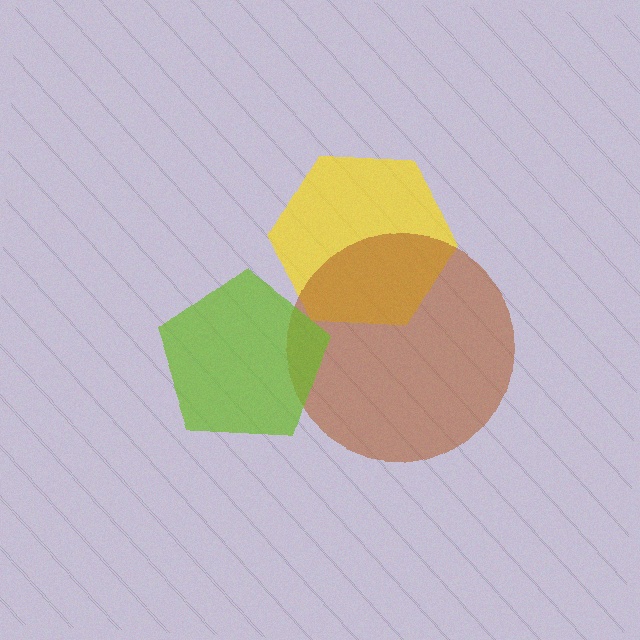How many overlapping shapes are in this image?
There are 3 overlapping shapes in the image.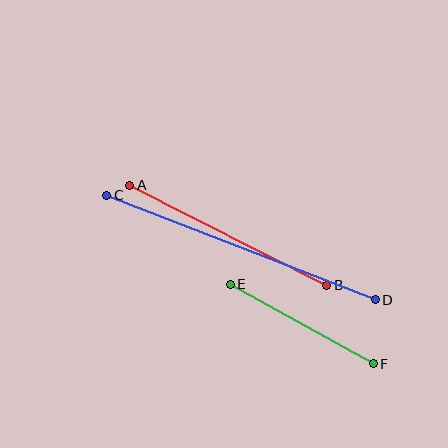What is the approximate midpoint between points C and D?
The midpoint is at approximately (241, 248) pixels.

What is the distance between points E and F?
The distance is approximately 164 pixels.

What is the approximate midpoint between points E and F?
The midpoint is at approximately (302, 324) pixels.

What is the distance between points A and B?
The distance is approximately 221 pixels.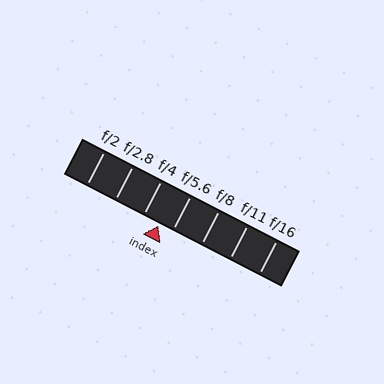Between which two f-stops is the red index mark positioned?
The index mark is between f/4 and f/5.6.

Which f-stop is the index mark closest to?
The index mark is closest to f/5.6.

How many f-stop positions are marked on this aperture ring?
There are 7 f-stop positions marked.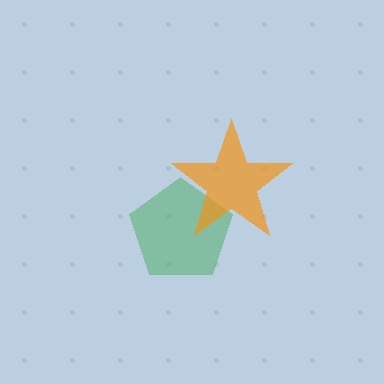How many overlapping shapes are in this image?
There are 2 overlapping shapes in the image.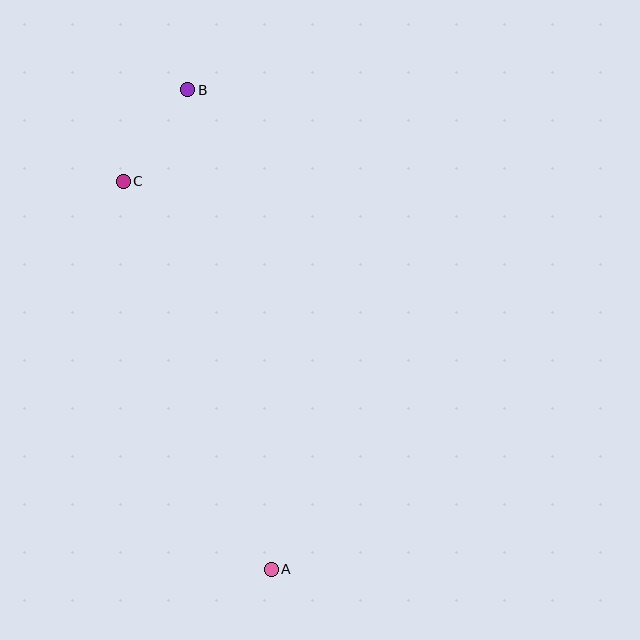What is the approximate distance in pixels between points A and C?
The distance between A and C is approximately 416 pixels.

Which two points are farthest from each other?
Points A and B are farthest from each other.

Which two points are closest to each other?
Points B and C are closest to each other.